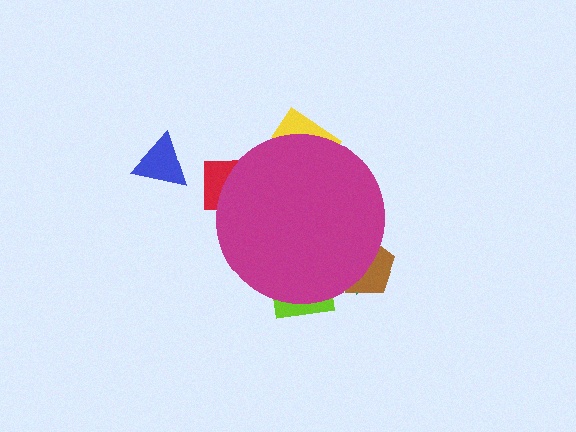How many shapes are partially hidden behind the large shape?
5 shapes are partially hidden.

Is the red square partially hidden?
Yes, the red square is partially hidden behind the magenta circle.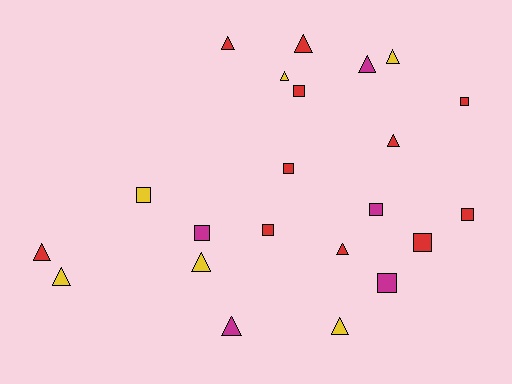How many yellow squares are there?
There is 1 yellow square.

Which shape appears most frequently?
Triangle, with 12 objects.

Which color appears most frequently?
Red, with 11 objects.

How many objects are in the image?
There are 22 objects.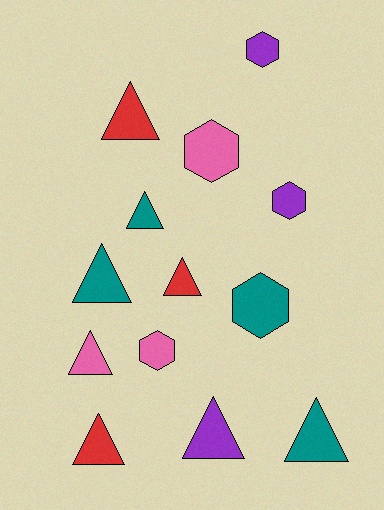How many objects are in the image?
There are 13 objects.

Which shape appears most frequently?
Triangle, with 8 objects.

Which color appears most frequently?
Teal, with 4 objects.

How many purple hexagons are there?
There are 2 purple hexagons.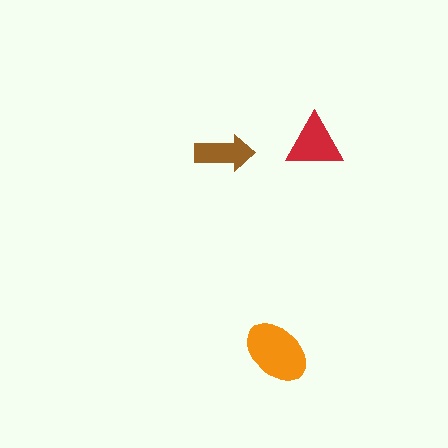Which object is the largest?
The orange ellipse.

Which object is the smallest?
The brown arrow.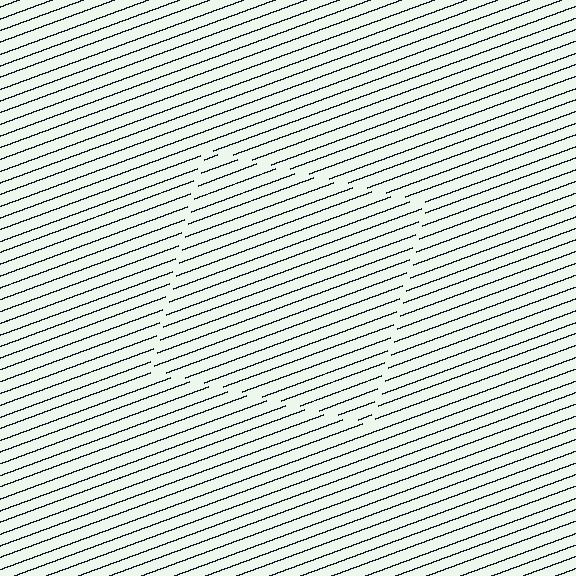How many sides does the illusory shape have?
4 sides — the line-ends trace a square.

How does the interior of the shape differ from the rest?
The interior of the shape contains the same grating, shifted by half a period — the contour is defined by the phase discontinuity where line-ends from the inner and outer gratings abut.